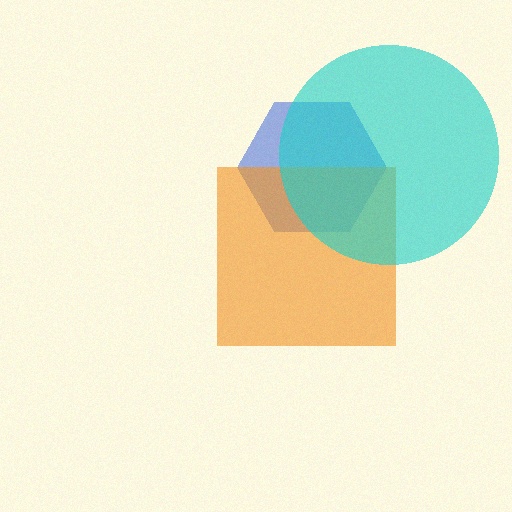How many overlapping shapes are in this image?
There are 3 overlapping shapes in the image.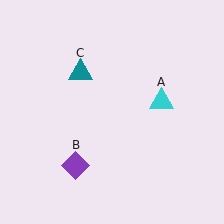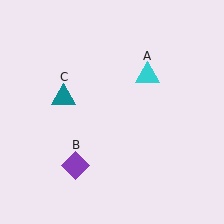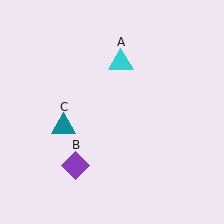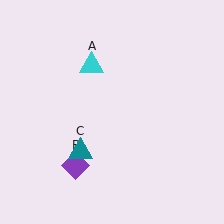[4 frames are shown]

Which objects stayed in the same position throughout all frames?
Purple diamond (object B) remained stationary.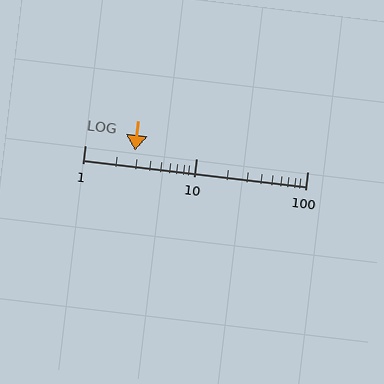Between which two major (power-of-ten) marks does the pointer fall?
The pointer is between 1 and 10.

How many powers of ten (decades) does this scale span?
The scale spans 2 decades, from 1 to 100.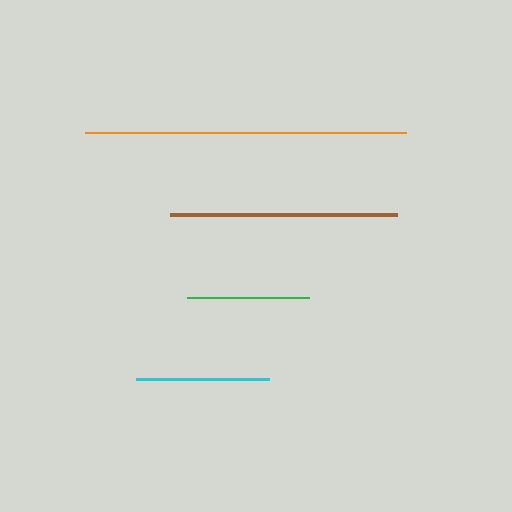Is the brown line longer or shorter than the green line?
The brown line is longer than the green line.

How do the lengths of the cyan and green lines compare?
The cyan and green lines are approximately the same length.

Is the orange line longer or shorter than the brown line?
The orange line is longer than the brown line.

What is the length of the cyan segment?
The cyan segment is approximately 133 pixels long.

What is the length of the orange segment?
The orange segment is approximately 321 pixels long.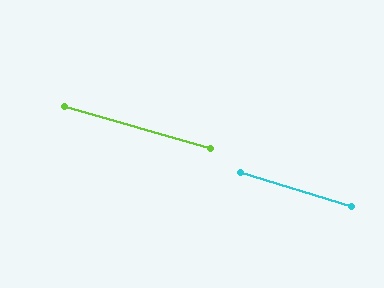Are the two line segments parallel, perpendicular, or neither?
Parallel — their directions differ by only 0.7°.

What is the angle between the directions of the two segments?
Approximately 1 degree.